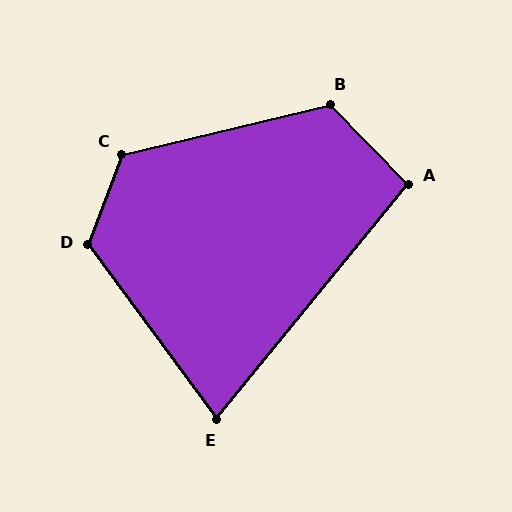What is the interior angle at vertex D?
Approximately 123 degrees (obtuse).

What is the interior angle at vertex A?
Approximately 96 degrees (obtuse).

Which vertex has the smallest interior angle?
E, at approximately 76 degrees.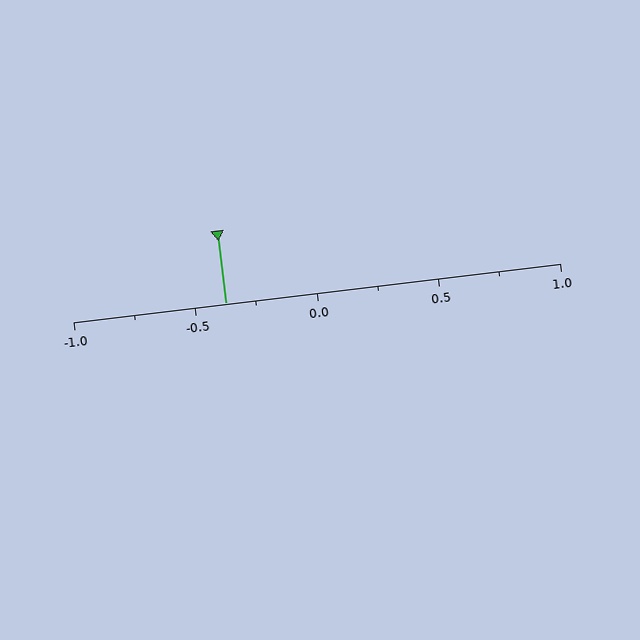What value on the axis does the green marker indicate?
The marker indicates approximately -0.38.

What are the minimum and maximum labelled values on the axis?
The axis runs from -1.0 to 1.0.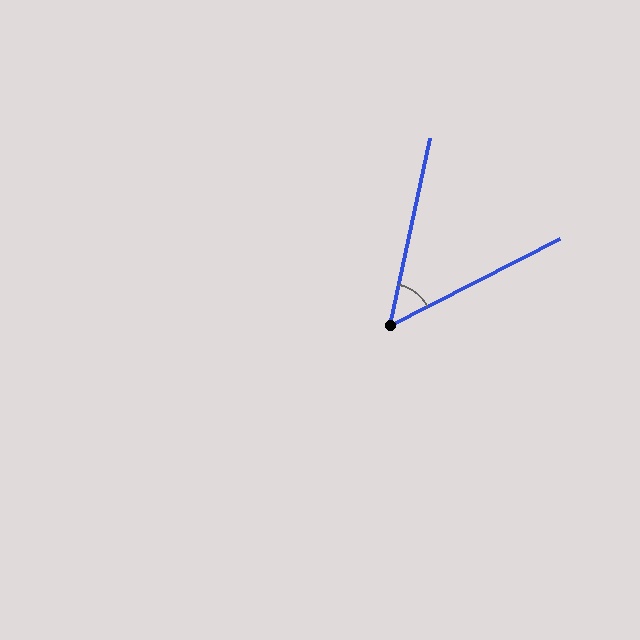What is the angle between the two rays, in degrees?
Approximately 51 degrees.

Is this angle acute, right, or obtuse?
It is acute.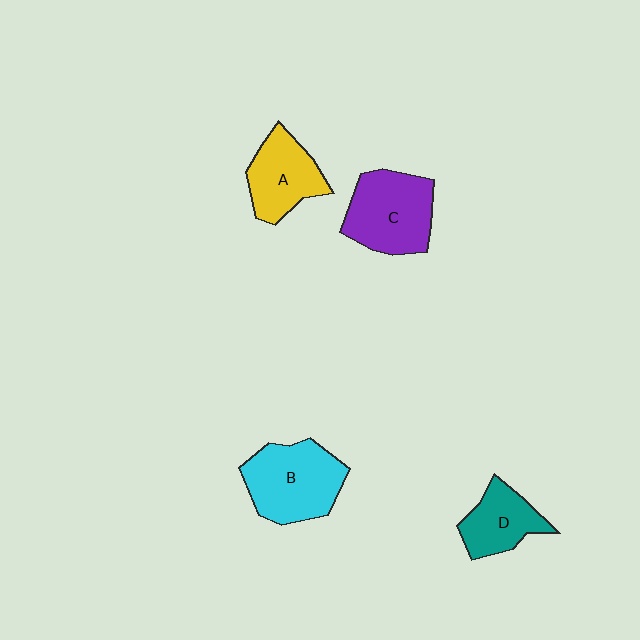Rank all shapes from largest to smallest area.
From largest to smallest: B (cyan), C (purple), A (yellow), D (teal).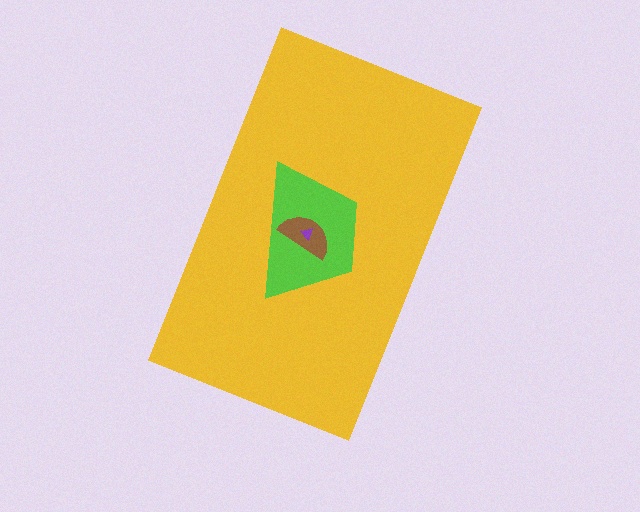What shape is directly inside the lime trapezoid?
The brown semicircle.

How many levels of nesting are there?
4.